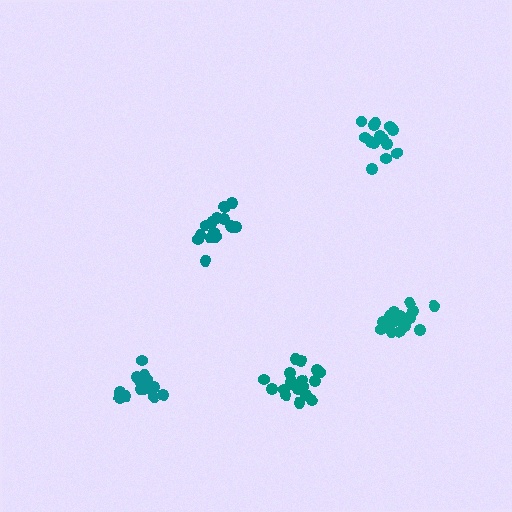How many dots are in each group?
Group 1: 14 dots, Group 2: 20 dots, Group 3: 16 dots, Group 4: 18 dots, Group 5: 18 dots (86 total).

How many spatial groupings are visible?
There are 5 spatial groupings.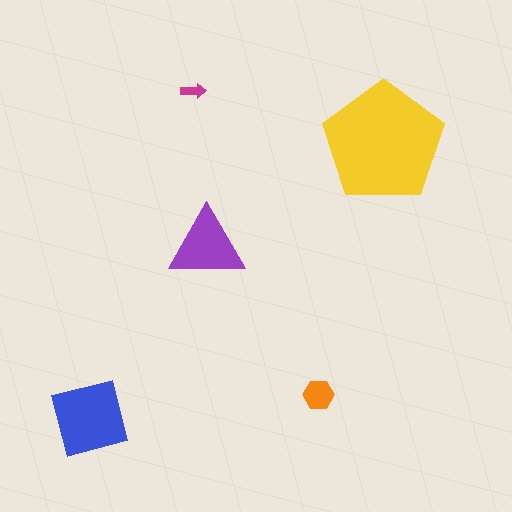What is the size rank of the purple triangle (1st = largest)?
3rd.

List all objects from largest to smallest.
The yellow pentagon, the blue square, the purple triangle, the orange hexagon, the magenta arrow.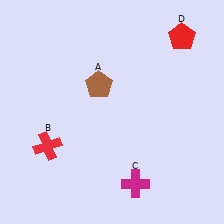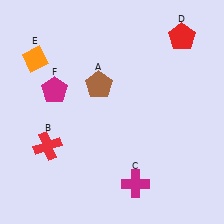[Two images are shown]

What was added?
An orange diamond (E), a magenta pentagon (F) were added in Image 2.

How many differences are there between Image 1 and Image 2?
There are 2 differences between the two images.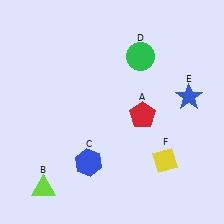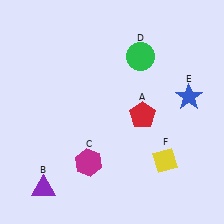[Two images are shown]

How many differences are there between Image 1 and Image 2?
There are 2 differences between the two images.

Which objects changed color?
B changed from lime to purple. C changed from blue to magenta.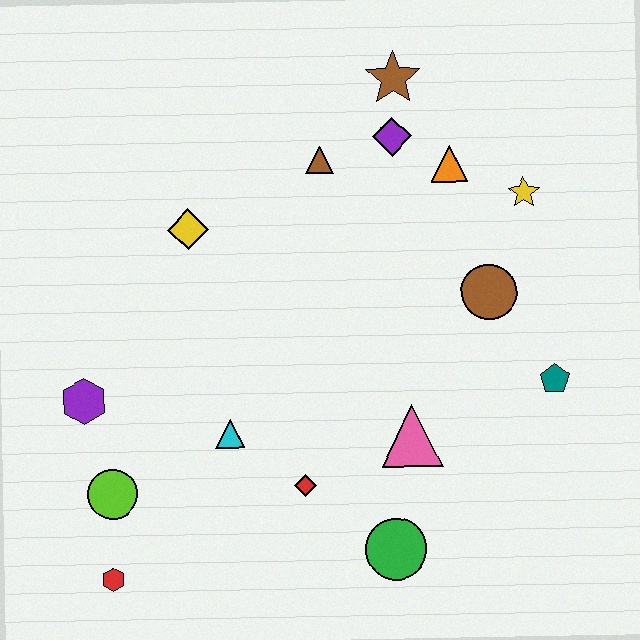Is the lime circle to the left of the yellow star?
Yes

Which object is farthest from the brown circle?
The red hexagon is farthest from the brown circle.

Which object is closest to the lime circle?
The red hexagon is closest to the lime circle.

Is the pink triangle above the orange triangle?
No